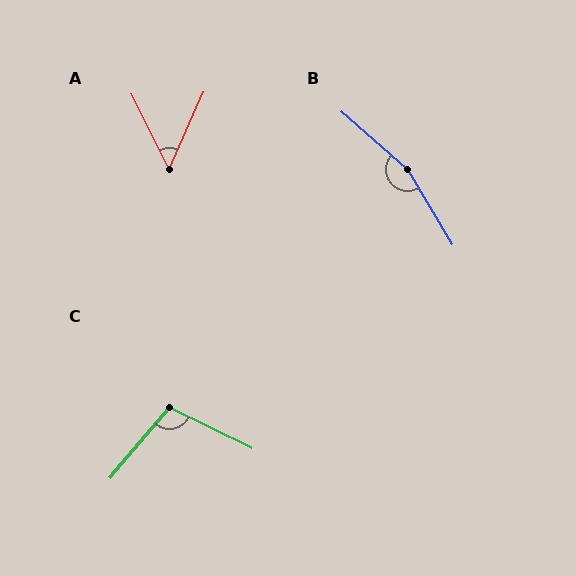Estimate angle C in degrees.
Approximately 104 degrees.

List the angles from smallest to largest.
A (50°), C (104°), B (163°).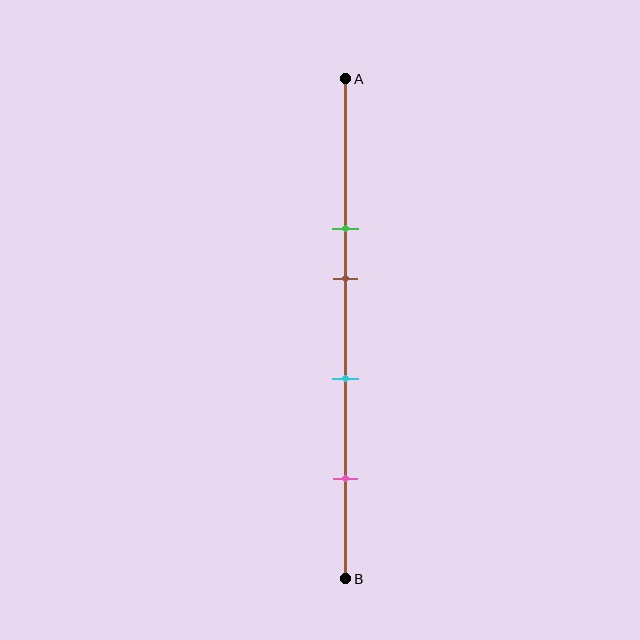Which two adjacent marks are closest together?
The green and brown marks are the closest adjacent pair.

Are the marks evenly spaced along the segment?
No, the marks are not evenly spaced.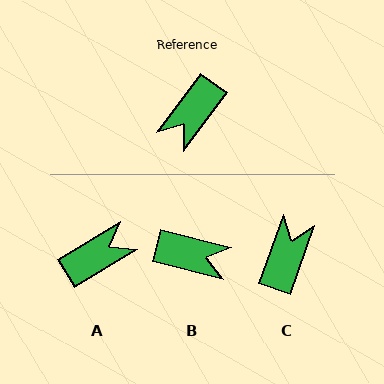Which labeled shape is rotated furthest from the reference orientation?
C, about 163 degrees away.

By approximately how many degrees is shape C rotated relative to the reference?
Approximately 163 degrees clockwise.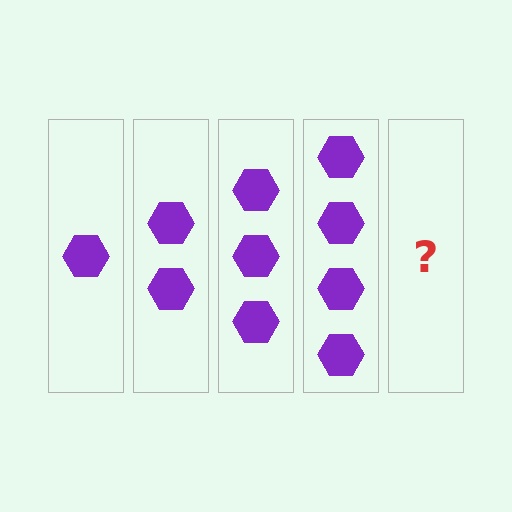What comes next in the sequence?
The next element should be 5 hexagons.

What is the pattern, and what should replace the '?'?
The pattern is that each step adds one more hexagon. The '?' should be 5 hexagons.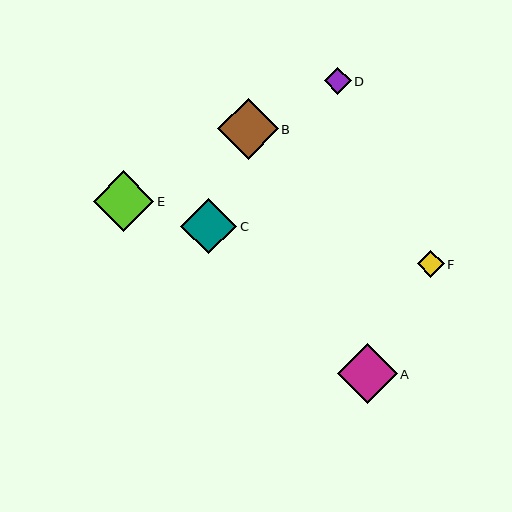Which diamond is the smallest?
Diamond D is the smallest with a size of approximately 27 pixels.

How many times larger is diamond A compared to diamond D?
Diamond A is approximately 2.2 times the size of diamond D.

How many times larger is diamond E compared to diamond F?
Diamond E is approximately 2.2 times the size of diamond F.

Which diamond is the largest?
Diamond B is the largest with a size of approximately 61 pixels.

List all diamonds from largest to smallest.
From largest to smallest: B, E, A, C, F, D.